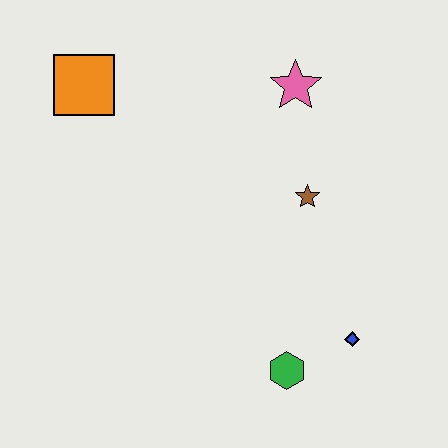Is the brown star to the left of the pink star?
No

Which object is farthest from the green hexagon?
The orange square is farthest from the green hexagon.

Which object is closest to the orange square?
The pink star is closest to the orange square.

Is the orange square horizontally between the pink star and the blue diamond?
No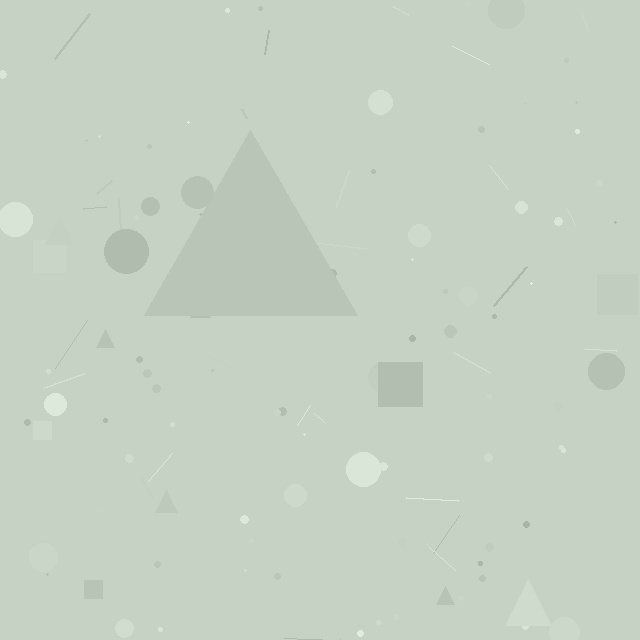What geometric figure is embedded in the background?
A triangle is embedded in the background.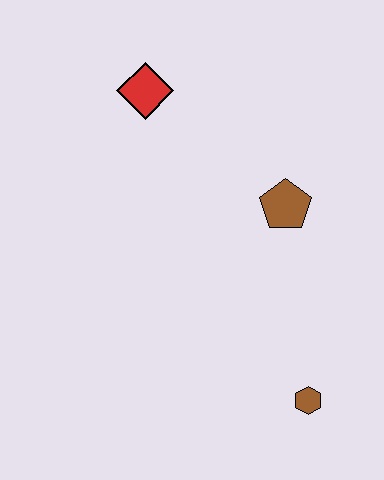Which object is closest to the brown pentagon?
The red diamond is closest to the brown pentagon.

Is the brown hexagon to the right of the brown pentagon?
Yes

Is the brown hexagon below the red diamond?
Yes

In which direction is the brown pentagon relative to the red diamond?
The brown pentagon is to the right of the red diamond.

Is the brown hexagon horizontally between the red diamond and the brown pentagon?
No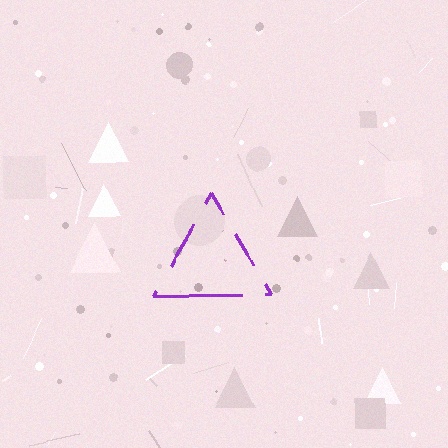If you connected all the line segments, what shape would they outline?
They would outline a triangle.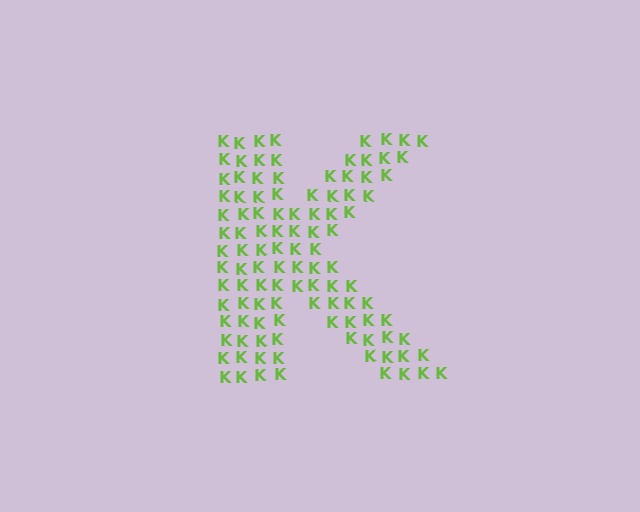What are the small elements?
The small elements are letter K's.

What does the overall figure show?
The overall figure shows the letter K.